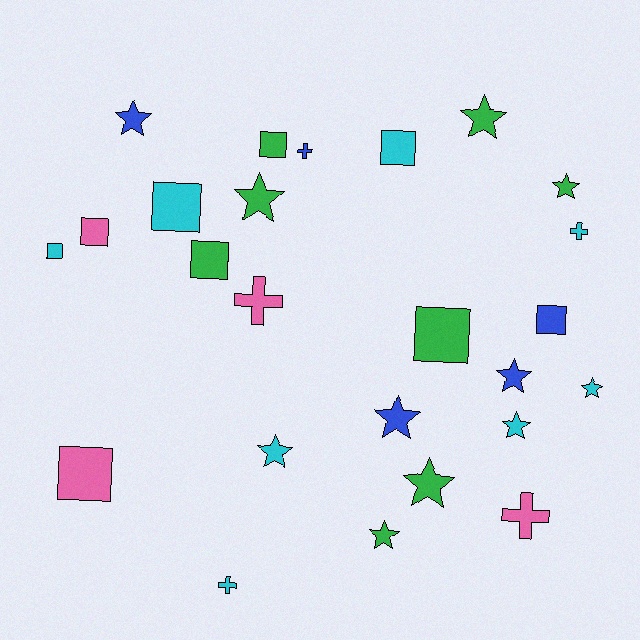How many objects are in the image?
There are 25 objects.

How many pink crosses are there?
There are 2 pink crosses.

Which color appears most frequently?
Cyan, with 8 objects.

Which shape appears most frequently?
Star, with 11 objects.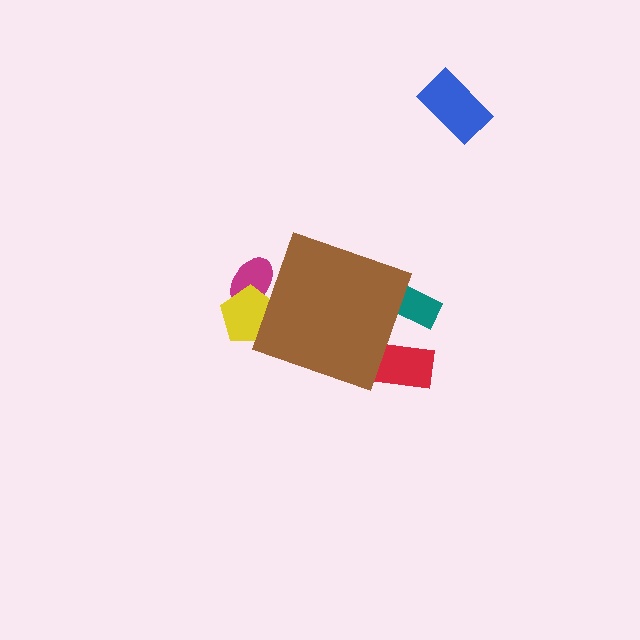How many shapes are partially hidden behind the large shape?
4 shapes are partially hidden.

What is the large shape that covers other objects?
A brown diamond.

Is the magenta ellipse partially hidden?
Yes, the magenta ellipse is partially hidden behind the brown diamond.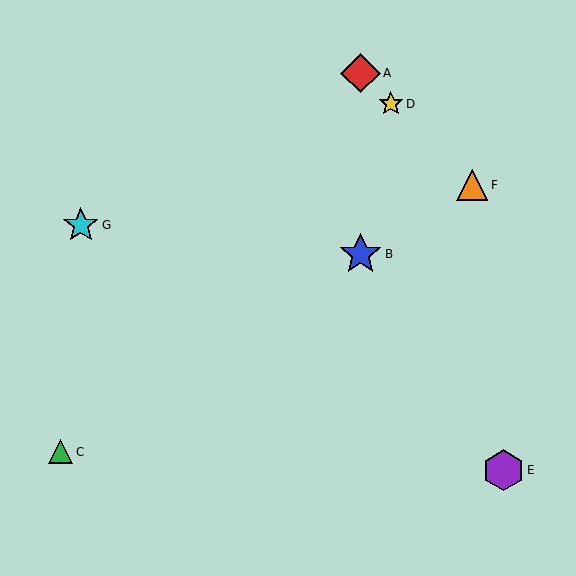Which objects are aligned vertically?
Objects A, B are aligned vertically.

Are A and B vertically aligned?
Yes, both are at x≈360.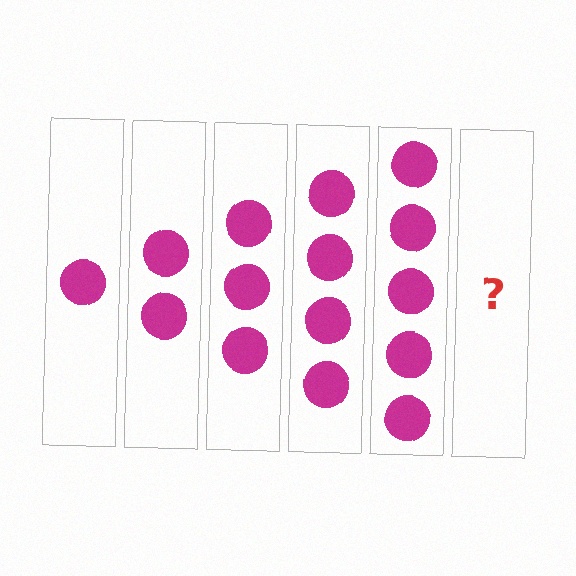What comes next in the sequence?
The next element should be 6 circles.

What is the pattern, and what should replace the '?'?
The pattern is that each step adds one more circle. The '?' should be 6 circles.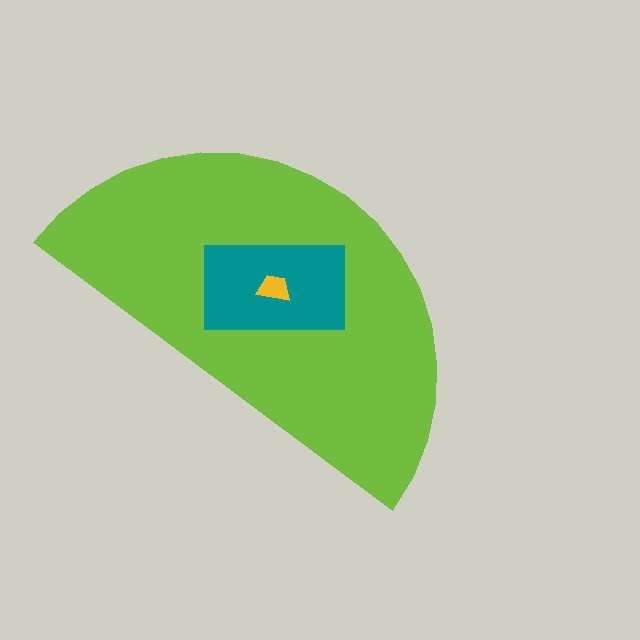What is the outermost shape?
The lime semicircle.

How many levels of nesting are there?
3.